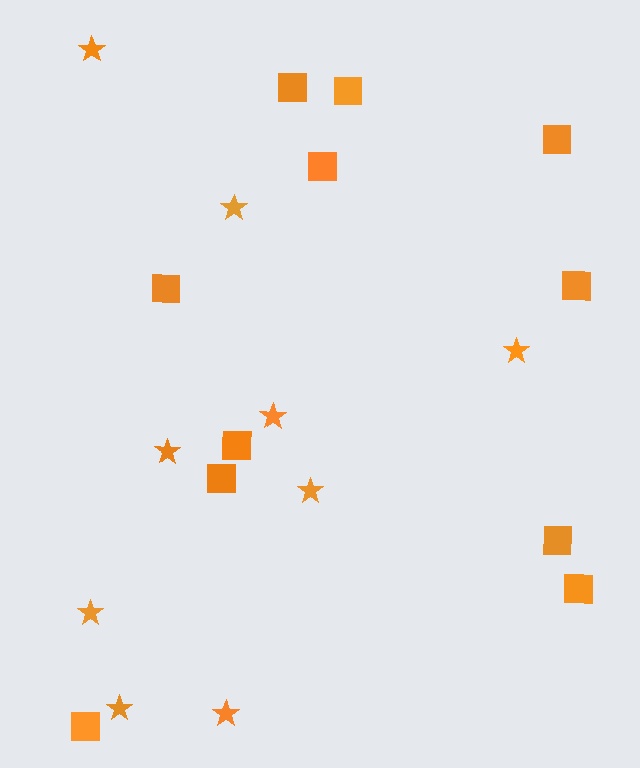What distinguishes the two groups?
There are 2 groups: one group of stars (9) and one group of squares (11).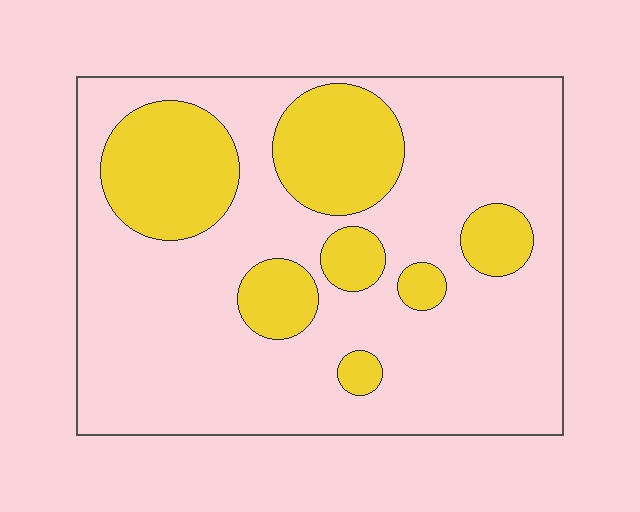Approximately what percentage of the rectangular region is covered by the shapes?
Approximately 25%.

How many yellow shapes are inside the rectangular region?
7.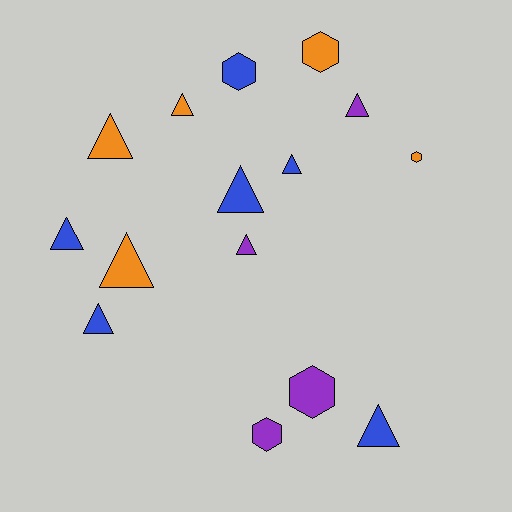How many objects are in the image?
There are 15 objects.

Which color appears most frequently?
Blue, with 6 objects.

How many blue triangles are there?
There are 5 blue triangles.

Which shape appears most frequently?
Triangle, with 10 objects.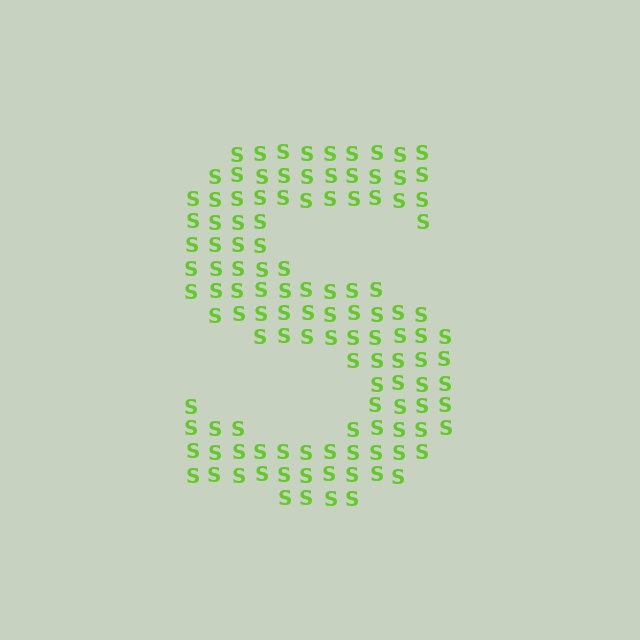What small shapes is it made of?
It is made of small letter S's.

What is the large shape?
The large shape is the letter S.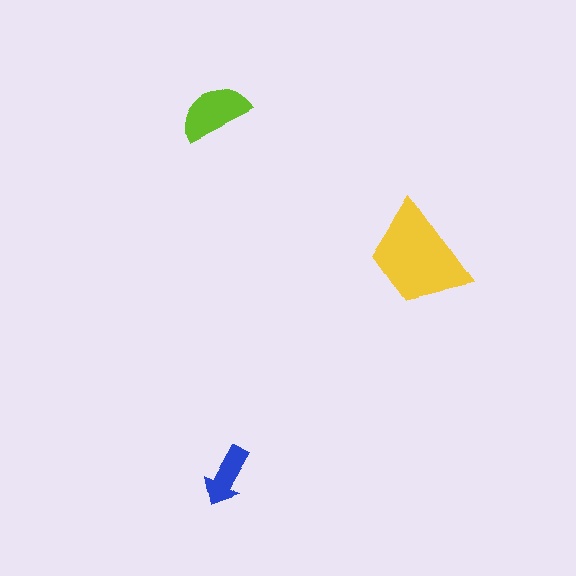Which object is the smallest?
The blue arrow.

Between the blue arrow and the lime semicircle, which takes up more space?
The lime semicircle.